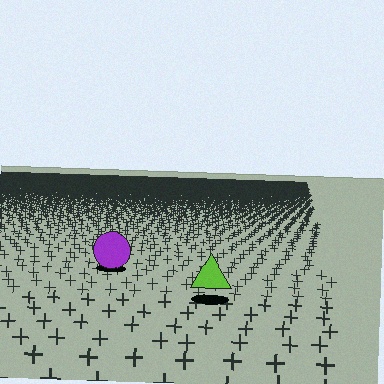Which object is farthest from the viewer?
The purple circle is farthest from the viewer. It appears smaller and the ground texture around it is denser.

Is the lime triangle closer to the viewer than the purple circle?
Yes. The lime triangle is closer — you can tell from the texture gradient: the ground texture is coarser near it.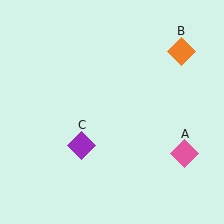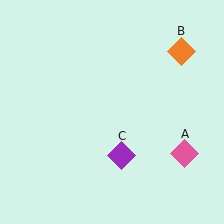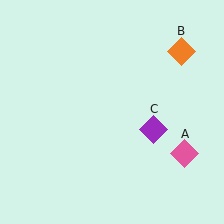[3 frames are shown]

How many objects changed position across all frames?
1 object changed position: purple diamond (object C).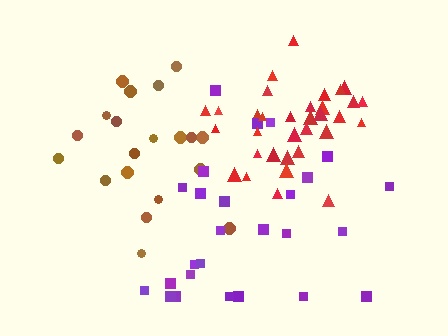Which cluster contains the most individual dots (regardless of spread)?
Red (33).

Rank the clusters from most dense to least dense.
red, brown, purple.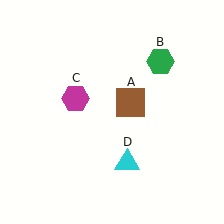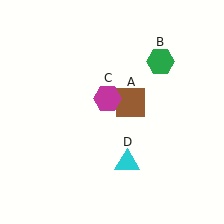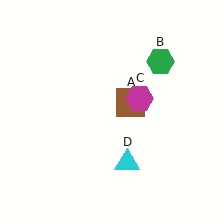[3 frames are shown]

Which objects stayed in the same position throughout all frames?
Brown square (object A) and green hexagon (object B) and cyan triangle (object D) remained stationary.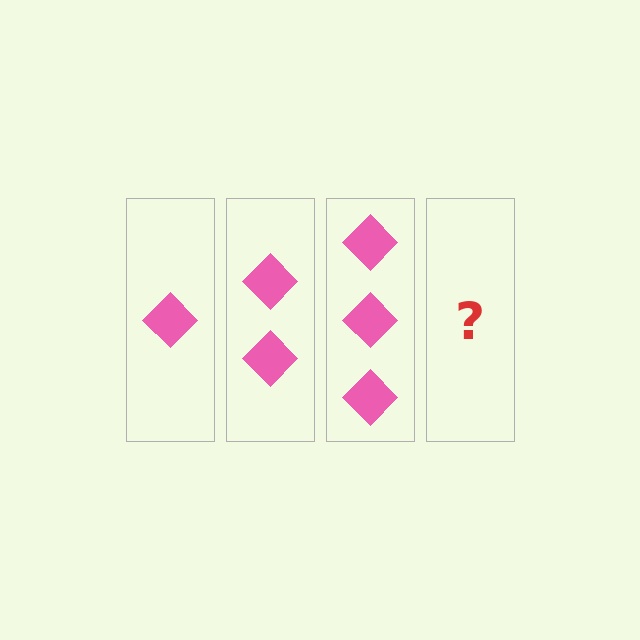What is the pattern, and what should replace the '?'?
The pattern is that each step adds one more diamond. The '?' should be 4 diamonds.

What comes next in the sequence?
The next element should be 4 diamonds.